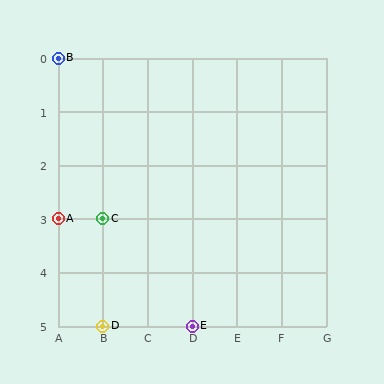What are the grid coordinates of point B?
Point B is at grid coordinates (A, 0).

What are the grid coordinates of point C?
Point C is at grid coordinates (B, 3).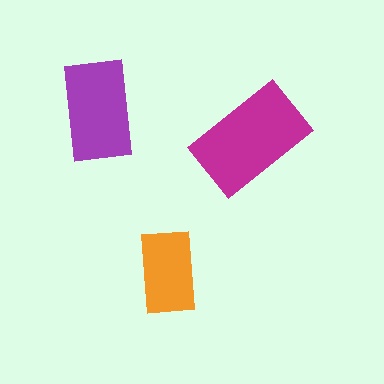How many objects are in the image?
There are 3 objects in the image.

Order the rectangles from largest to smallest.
the magenta one, the purple one, the orange one.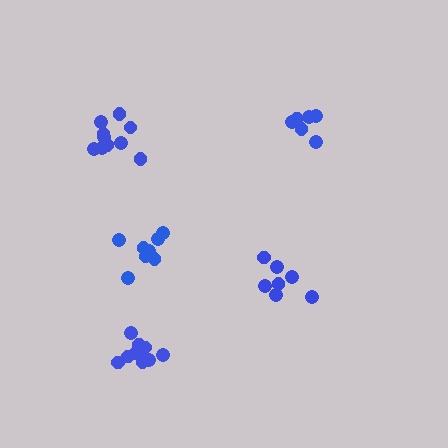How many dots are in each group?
Group 1: 8 dots, Group 2: 6 dots, Group 3: 10 dots, Group 4: 10 dots, Group 5: 7 dots (41 total).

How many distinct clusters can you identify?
There are 5 distinct clusters.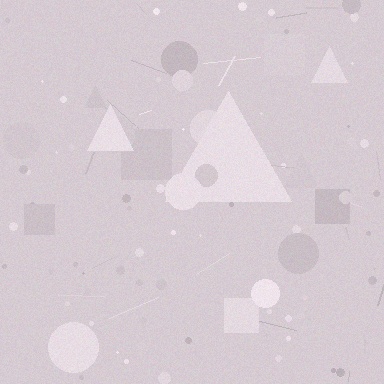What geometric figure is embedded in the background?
A triangle is embedded in the background.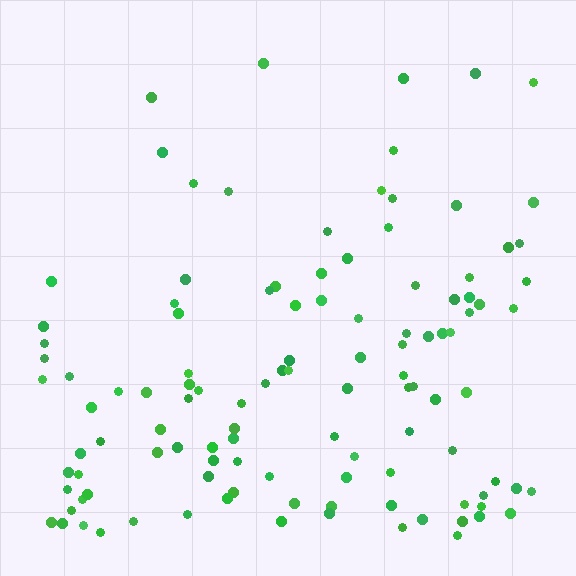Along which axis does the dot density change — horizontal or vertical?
Vertical.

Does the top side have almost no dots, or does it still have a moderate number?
Still a moderate number, just noticeably fewer than the bottom.